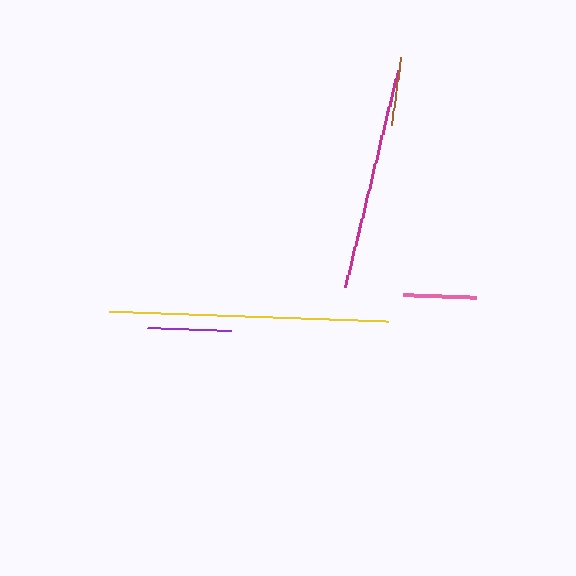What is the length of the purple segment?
The purple segment is approximately 83 pixels long.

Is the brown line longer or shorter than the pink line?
The pink line is longer than the brown line.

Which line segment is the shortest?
The brown line is the shortest at approximately 69 pixels.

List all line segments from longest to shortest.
From longest to shortest: yellow, magenta, purple, pink, brown.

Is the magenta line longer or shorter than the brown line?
The magenta line is longer than the brown line.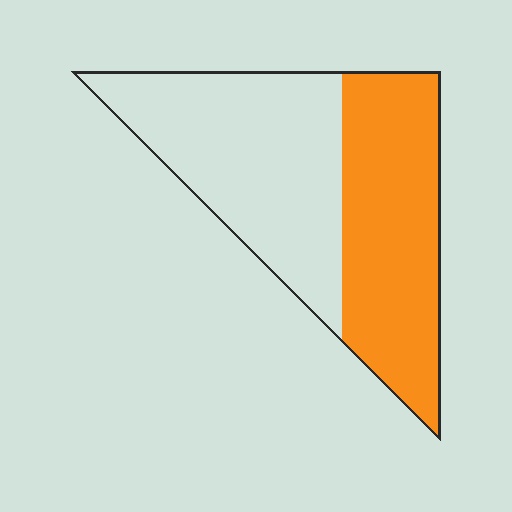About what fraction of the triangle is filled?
About one half (1/2).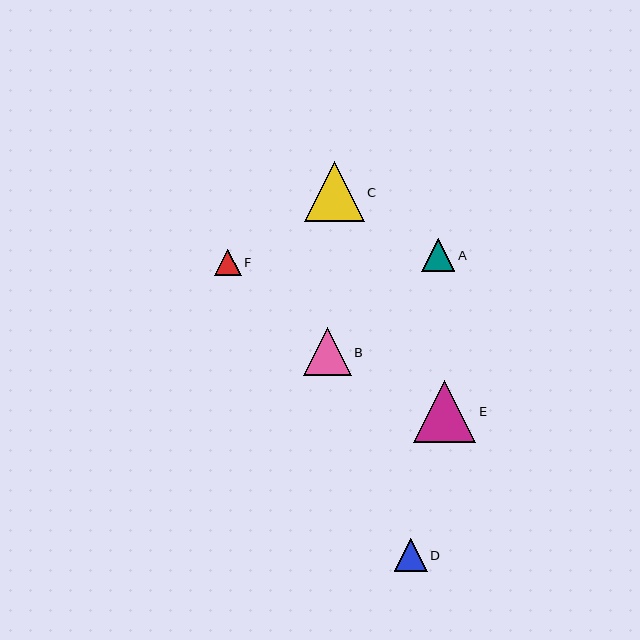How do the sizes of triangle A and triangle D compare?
Triangle A and triangle D are approximately the same size.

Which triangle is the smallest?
Triangle F is the smallest with a size of approximately 26 pixels.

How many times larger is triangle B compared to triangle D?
Triangle B is approximately 1.4 times the size of triangle D.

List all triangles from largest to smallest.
From largest to smallest: E, C, B, A, D, F.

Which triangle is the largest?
Triangle E is the largest with a size of approximately 62 pixels.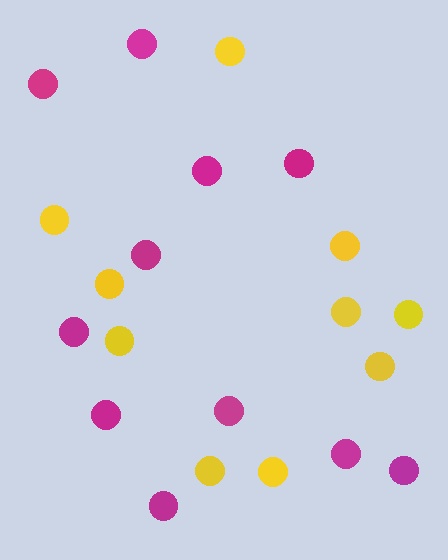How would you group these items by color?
There are 2 groups: one group of yellow circles (10) and one group of magenta circles (11).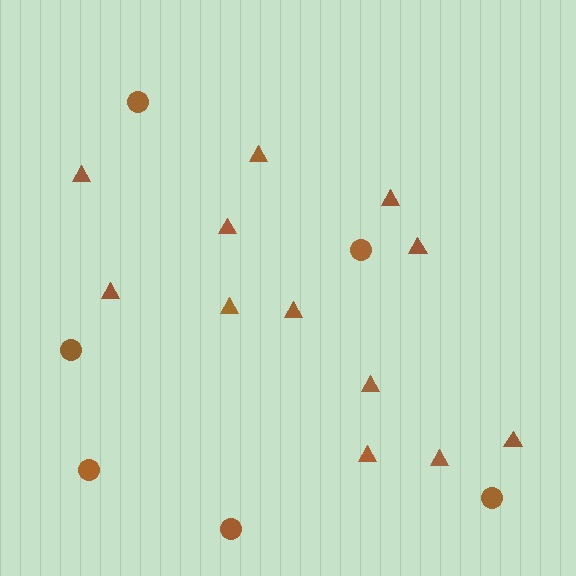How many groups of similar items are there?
There are 2 groups: one group of circles (6) and one group of triangles (12).